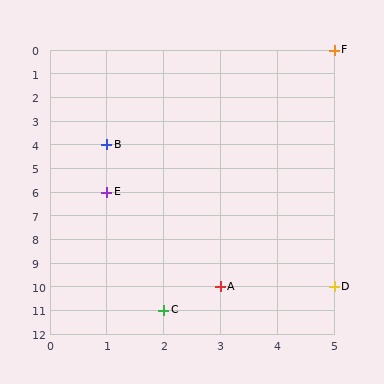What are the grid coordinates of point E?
Point E is at grid coordinates (1, 6).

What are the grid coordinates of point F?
Point F is at grid coordinates (5, 0).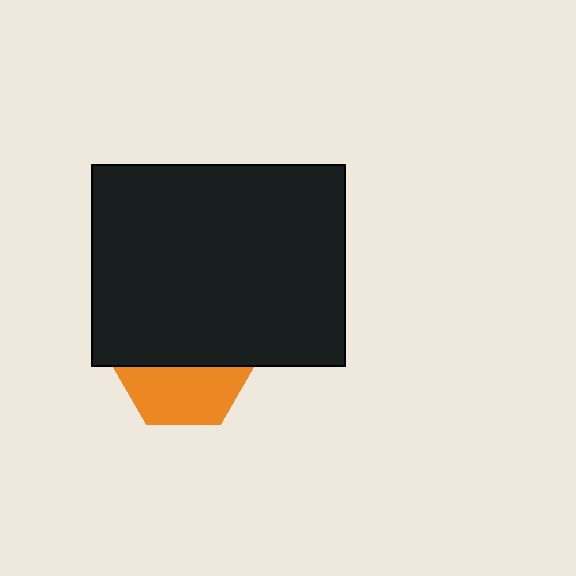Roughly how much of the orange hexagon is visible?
A small part of it is visible (roughly 43%).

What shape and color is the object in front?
The object in front is a black rectangle.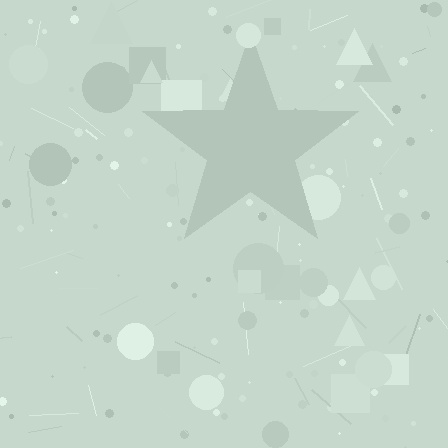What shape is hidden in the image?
A star is hidden in the image.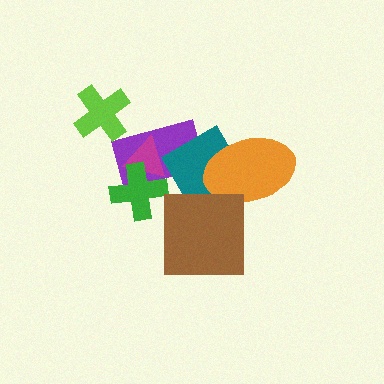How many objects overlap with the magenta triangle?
3 objects overlap with the magenta triangle.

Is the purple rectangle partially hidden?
Yes, it is partially covered by another shape.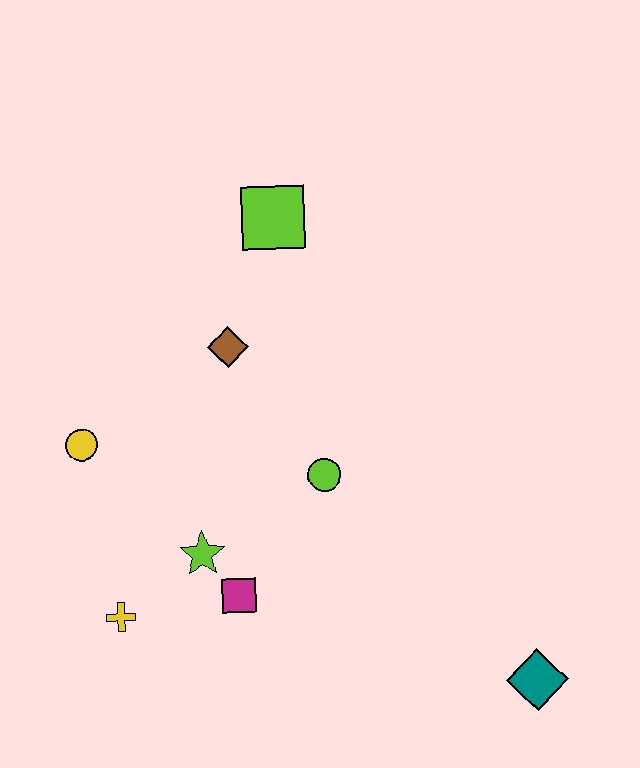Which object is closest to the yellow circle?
The lime star is closest to the yellow circle.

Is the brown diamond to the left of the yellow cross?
No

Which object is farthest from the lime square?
The teal diamond is farthest from the lime square.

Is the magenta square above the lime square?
No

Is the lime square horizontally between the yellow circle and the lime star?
No